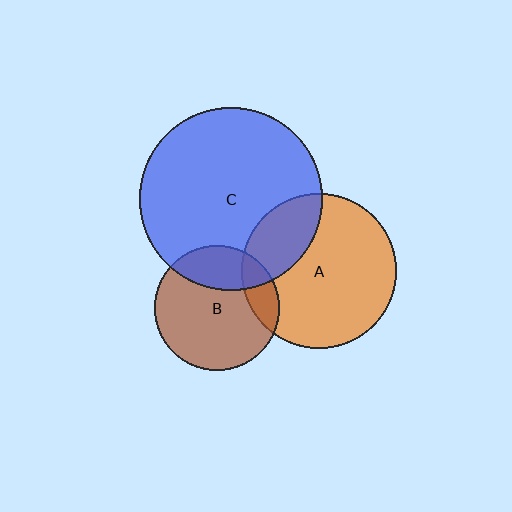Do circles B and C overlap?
Yes.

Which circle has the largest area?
Circle C (blue).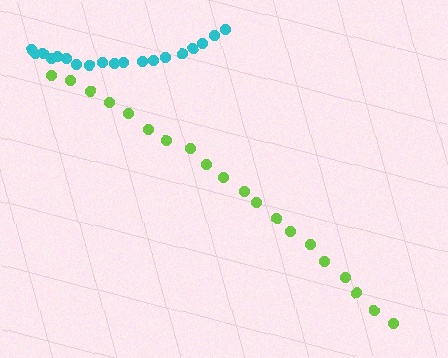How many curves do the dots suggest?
There are 2 distinct paths.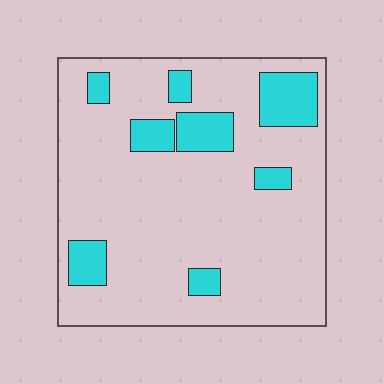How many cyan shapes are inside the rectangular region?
8.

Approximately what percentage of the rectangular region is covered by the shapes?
Approximately 15%.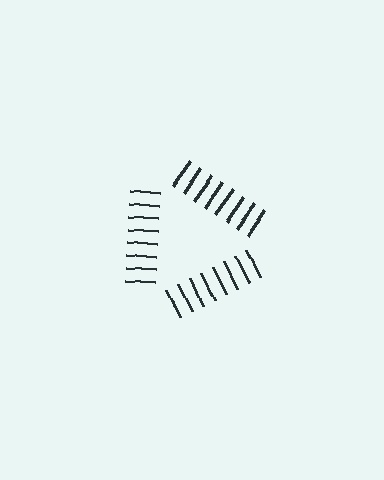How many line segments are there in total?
24 — 8 along each of the 3 edges.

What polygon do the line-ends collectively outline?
An illusory triangle — the line segments terminate on its edges but no continuous stroke is drawn.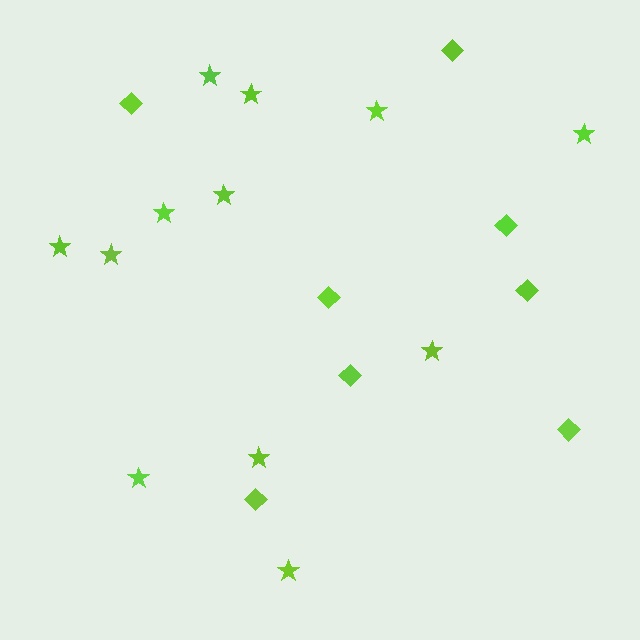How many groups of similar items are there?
There are 2 groups: one group of stars (12) and one group of diamonds (8).